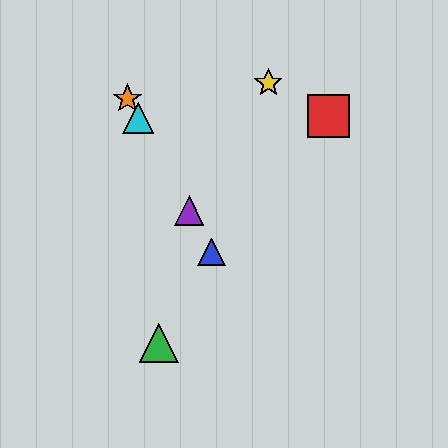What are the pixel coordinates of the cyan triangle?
The cyan triangle is at (138, 118).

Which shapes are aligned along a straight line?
The blue triangle, the purple triangle, the orange star, the cyan triangle are aligned along a straight line.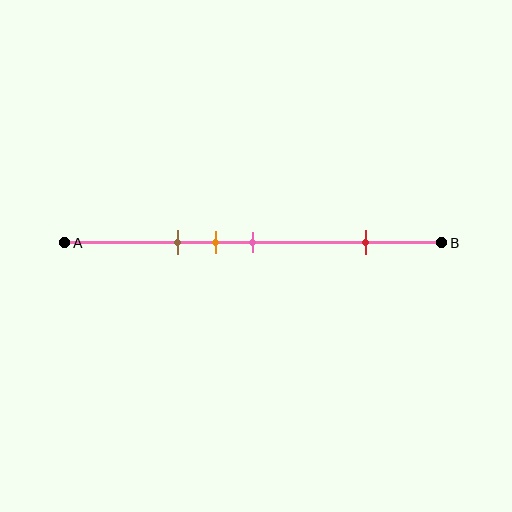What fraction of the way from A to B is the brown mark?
The brown mark is approximately 30% (0.3) of the way from A to B.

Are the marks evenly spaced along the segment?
No, the marks are not evenly spaced.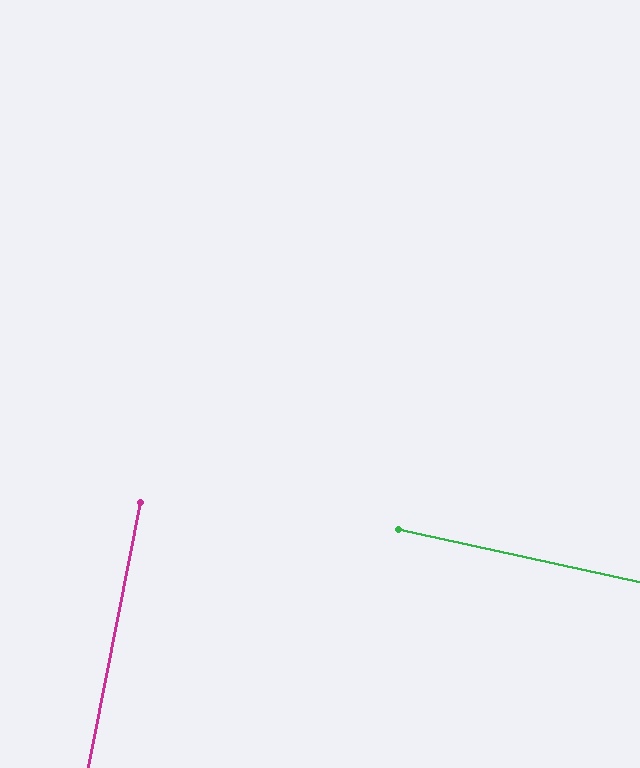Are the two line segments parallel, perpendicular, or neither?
Perpendicular — they meet at approximately 89°.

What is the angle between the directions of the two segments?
Approximately 89 degrees.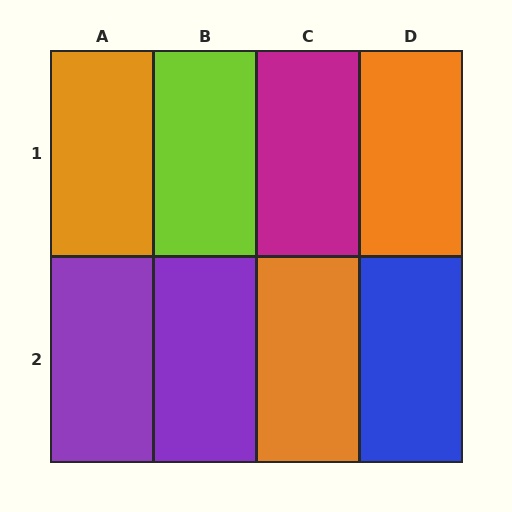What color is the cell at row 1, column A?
Orange.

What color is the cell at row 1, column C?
Magenta.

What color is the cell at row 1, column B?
Lime.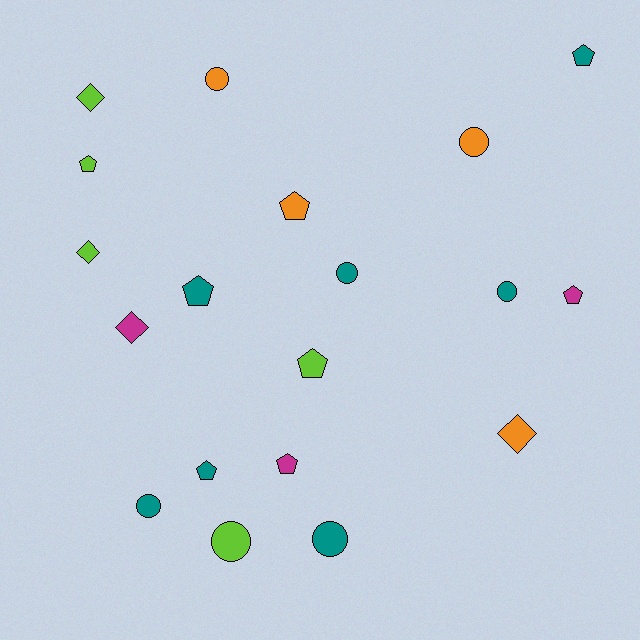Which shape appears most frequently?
Pentagon, with 8 objects.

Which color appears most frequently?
Teal, with 7 objects.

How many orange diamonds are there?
There is 1 orange diamond.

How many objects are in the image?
There are 19 objects.